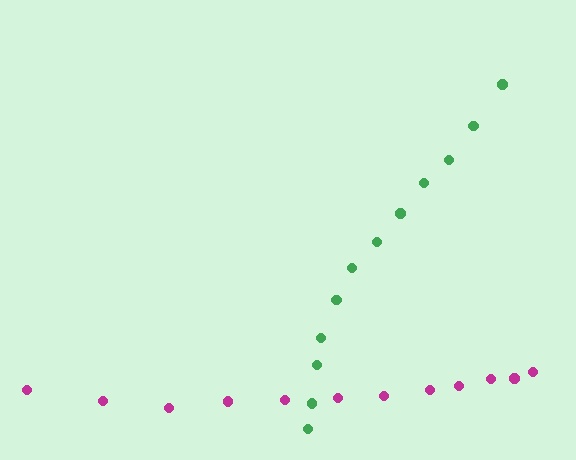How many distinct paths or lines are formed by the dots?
There are 2 distinct paths.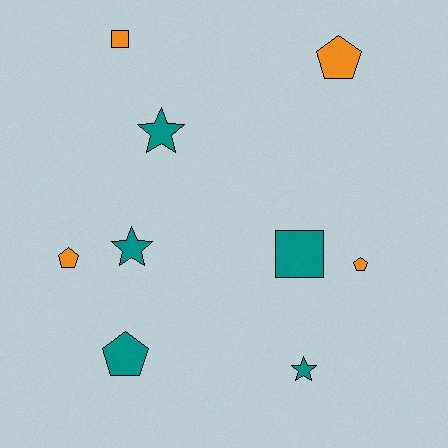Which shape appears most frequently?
Pentagon, with 4 objects.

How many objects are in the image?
There are 9 objects.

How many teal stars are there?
There are 3 teal stars.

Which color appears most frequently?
Teal, with 5 objects.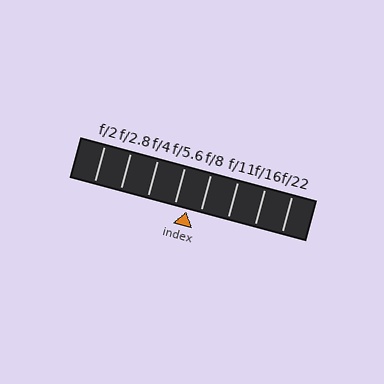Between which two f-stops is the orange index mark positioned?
The index mark is between f/5.6 and f/8.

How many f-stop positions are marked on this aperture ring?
There are 8 f-stop positions marked.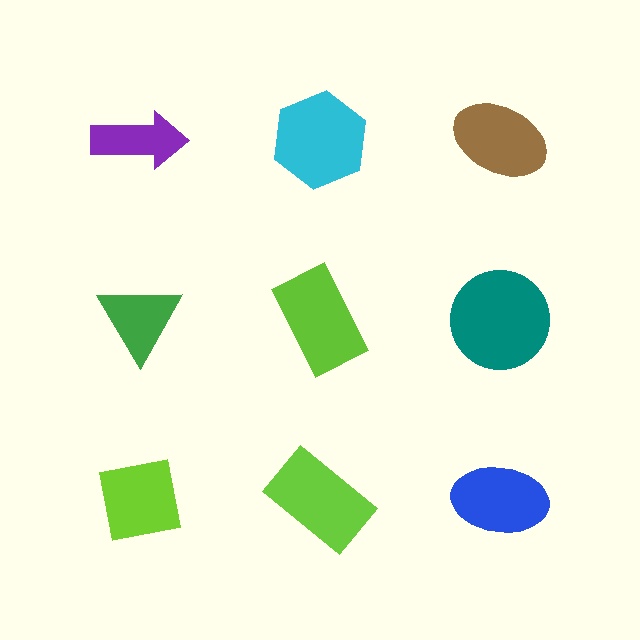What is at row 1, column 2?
A cyan hexagon.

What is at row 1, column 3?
A brown ellipse.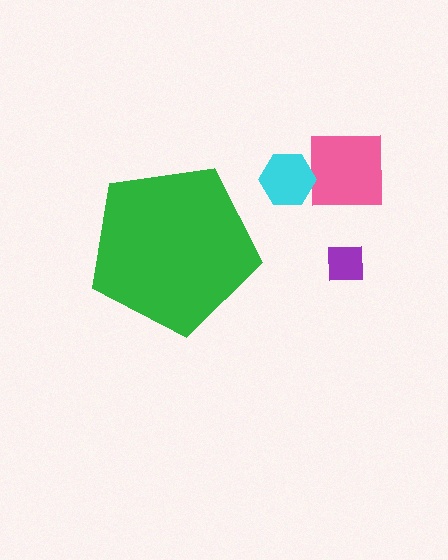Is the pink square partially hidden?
No, the pink square is fully visible.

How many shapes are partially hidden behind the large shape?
0 shapes are partially hidden.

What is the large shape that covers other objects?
A green pentagon.